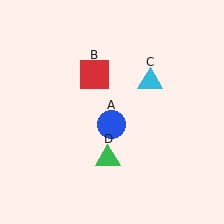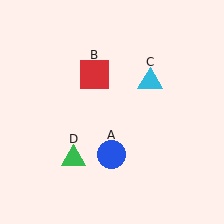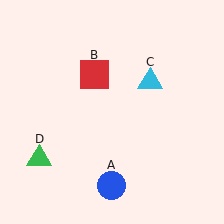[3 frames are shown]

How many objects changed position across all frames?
2 objects changed position: blue circle (object A), green triangle (object D).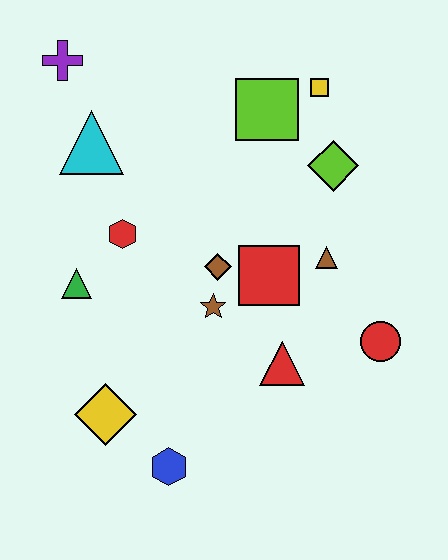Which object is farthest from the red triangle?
The purple cross is farthest from the red triangle.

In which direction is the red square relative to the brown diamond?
The red square is to the right of the brown diamond.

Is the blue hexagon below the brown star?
Yes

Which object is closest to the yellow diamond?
The blue hexagon is closest to the yellow diamond.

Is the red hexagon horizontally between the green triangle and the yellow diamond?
No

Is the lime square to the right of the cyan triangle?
Yes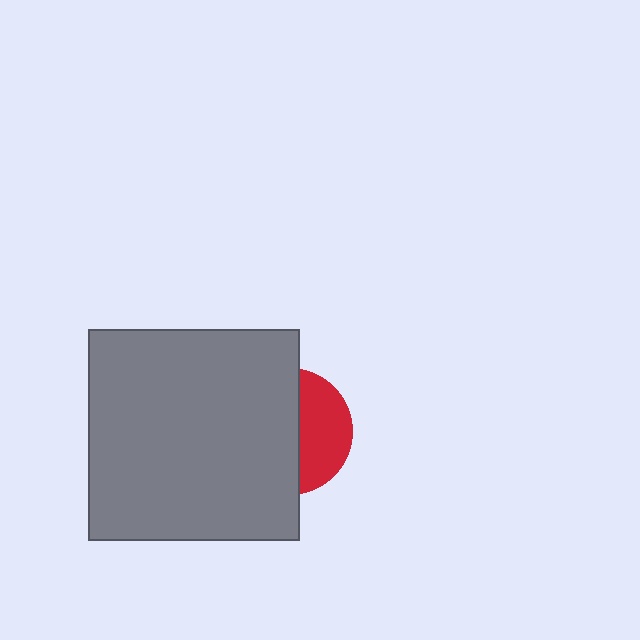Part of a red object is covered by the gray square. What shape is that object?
It is a circle.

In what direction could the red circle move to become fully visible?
The red circle could move right. That would shift it out from behind the gray square entirely.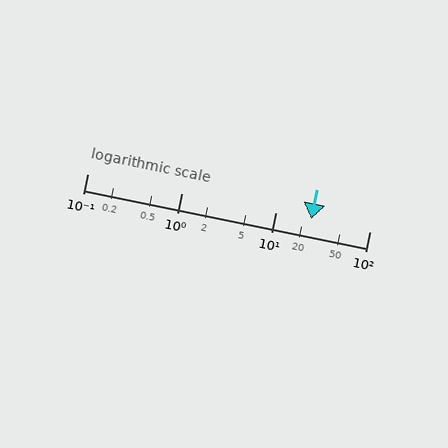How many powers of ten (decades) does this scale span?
The scale spans 3 decades, from 0.1 to 100.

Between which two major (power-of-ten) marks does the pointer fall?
The pointer is between 10 and 100.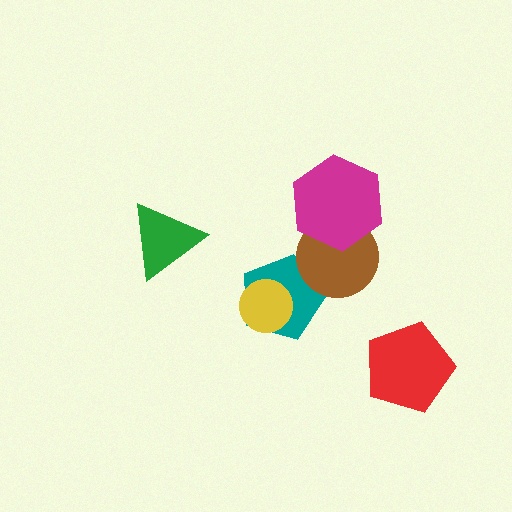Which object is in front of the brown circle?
The magenta hexagon is in front of the brown circle.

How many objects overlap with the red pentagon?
0 objects overlap with the red pentagon.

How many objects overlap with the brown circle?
2 objects overlap with the brown circle.